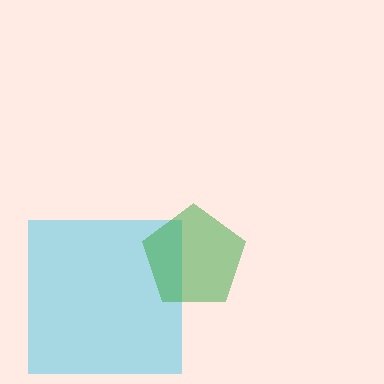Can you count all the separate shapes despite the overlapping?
Yes, there are 2 separate shapes.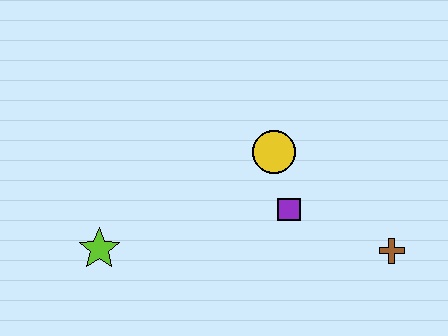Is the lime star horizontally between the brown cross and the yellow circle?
No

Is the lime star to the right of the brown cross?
No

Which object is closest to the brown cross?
The purple square is closest to the brown cross.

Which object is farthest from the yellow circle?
The lime star is farthest from the yellow circle.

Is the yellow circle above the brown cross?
Yes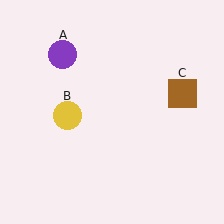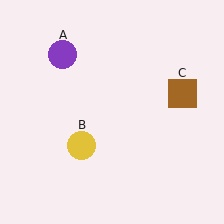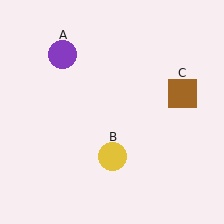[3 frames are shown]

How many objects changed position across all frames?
1 object changed position: yellow circle (object B).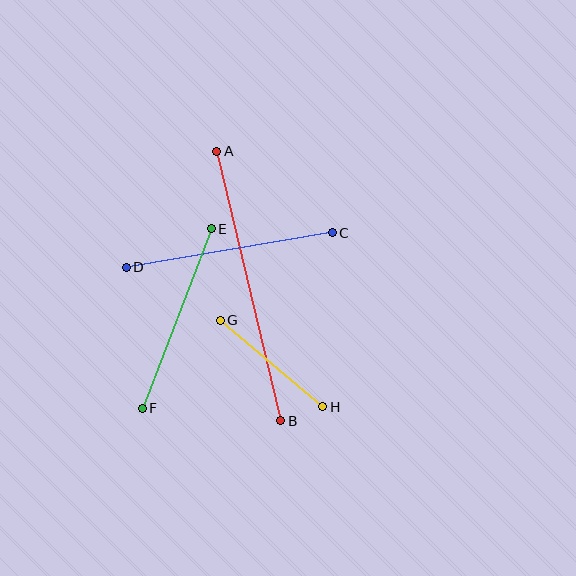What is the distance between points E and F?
The distance is approximately 192 pixels.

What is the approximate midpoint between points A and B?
The midpoint is at approximately (249, 286) pixels.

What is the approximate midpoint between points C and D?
The midpoint is at approximately (229, 250) pixels.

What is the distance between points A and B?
The distance is approximately 277 pixels.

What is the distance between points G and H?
The distance is approximately 134 pixels.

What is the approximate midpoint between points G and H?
The midpoint is at approximately (272, 363) pixels.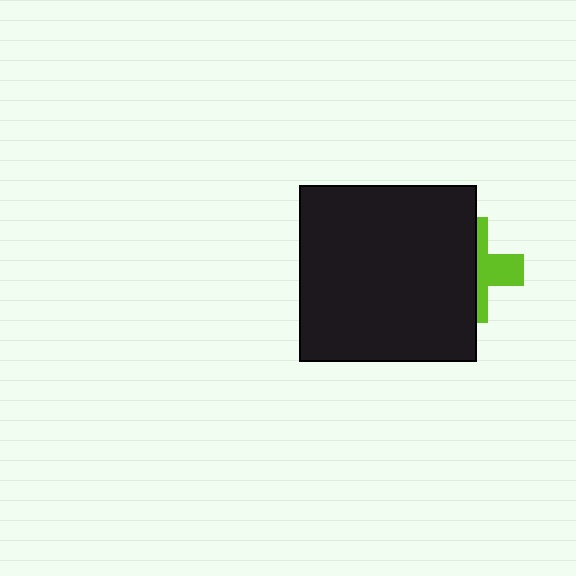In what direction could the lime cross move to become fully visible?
The lime cross could move right. That would shift it out from behind the black square entirely.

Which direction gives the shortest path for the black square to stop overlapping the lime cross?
Moving left gives the shortest separation.